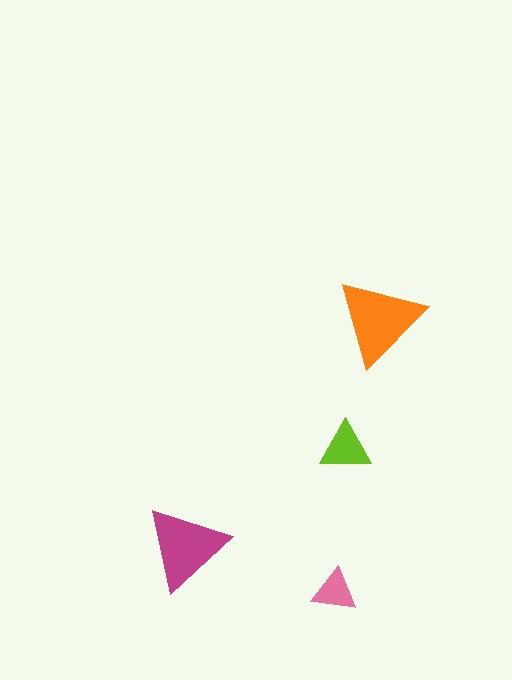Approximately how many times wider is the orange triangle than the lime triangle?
About 1.5 times wider.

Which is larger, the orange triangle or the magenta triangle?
The orange one.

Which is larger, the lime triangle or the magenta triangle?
The magenta one.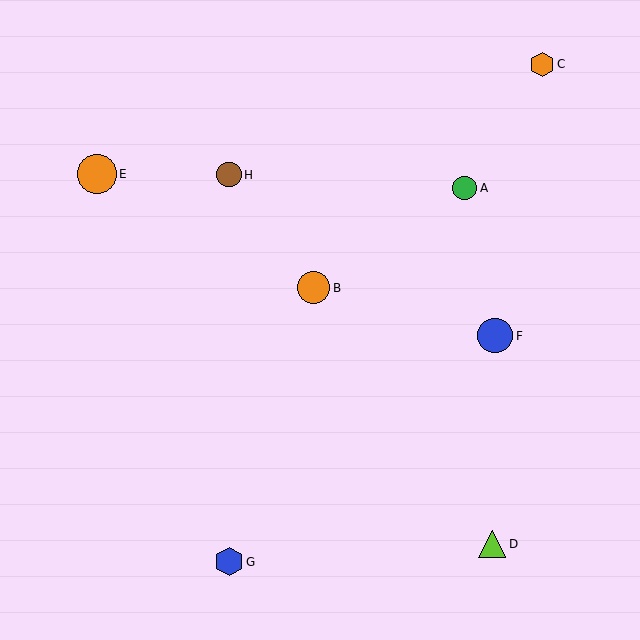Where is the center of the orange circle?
The center of the orange circle is at (313, 288).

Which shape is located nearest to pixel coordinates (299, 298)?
The orange circle (labeled B) at (313, 288) is nearest to that location.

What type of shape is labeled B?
Shape B is an orange circle.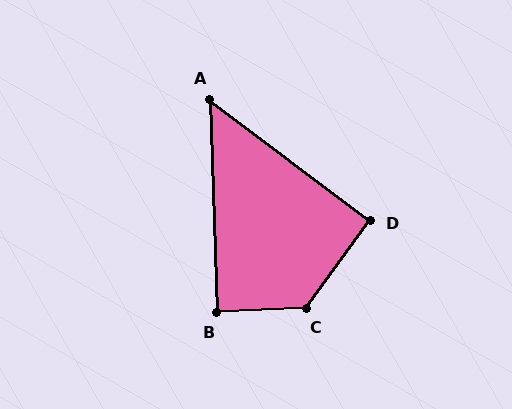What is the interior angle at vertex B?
Approximately 89 degrees (approximately right).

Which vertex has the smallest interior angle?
A, at approximately 51 degrees.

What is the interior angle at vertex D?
Approximately 91 degrees (approximately right).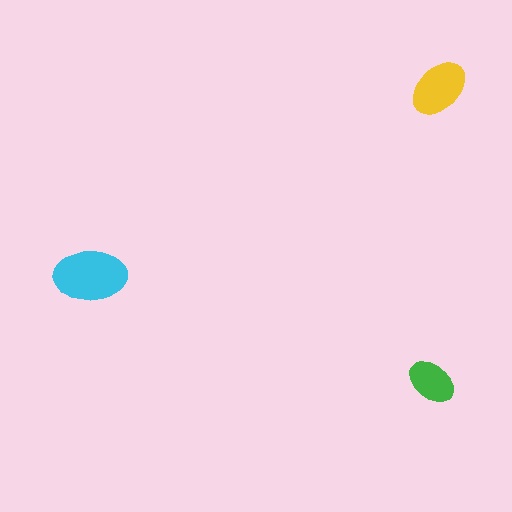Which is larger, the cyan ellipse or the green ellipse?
The cyan one.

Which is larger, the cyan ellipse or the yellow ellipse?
The cyan one.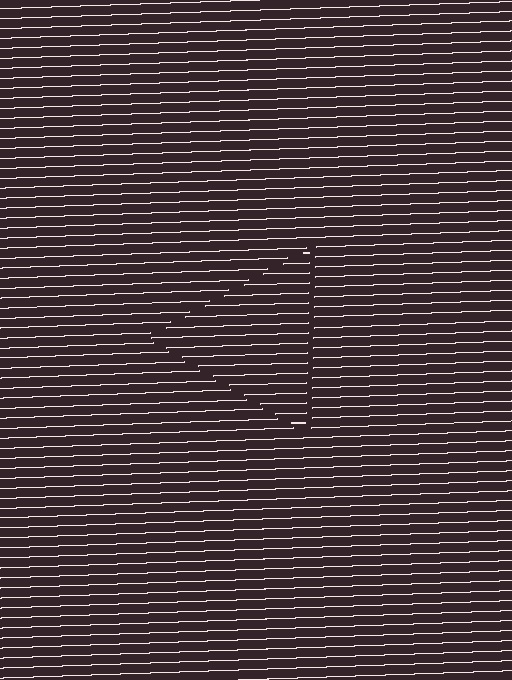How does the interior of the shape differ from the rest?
The interior of the shape contains the same grating, shifted by half a period — the contour is defined by the phase discontinuity where line-ends from the inner and outer gratings abut.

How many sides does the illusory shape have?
3 sides — the line-ends trace a triangle.